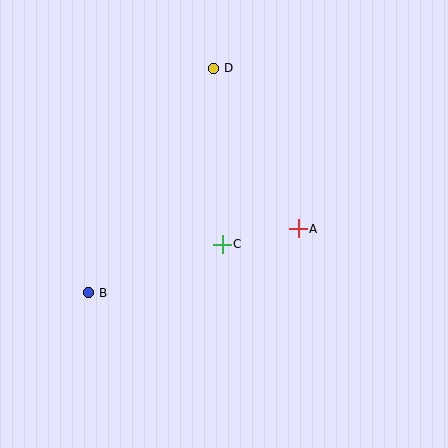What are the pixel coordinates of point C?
Point C is at (222, 244).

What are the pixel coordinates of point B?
Point B is at (88, 293).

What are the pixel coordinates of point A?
Point A is at (298, 229).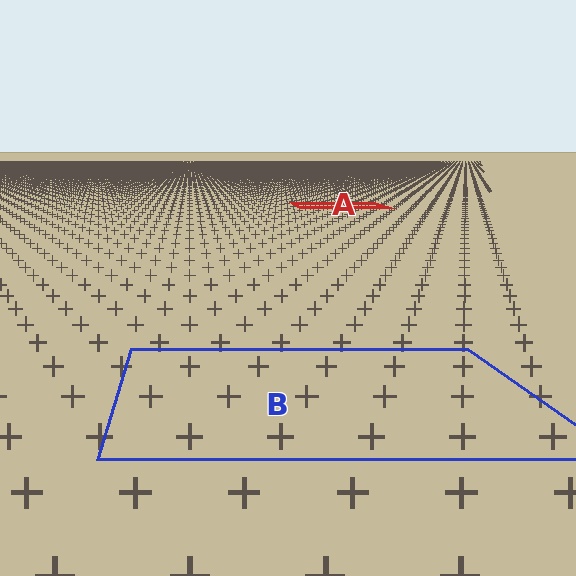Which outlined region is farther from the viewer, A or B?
Region A is farther from the viewer — the texture elements inside it appear smaller and more densely packed.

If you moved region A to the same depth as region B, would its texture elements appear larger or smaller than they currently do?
They would appear larger. At a closer depth, the same texture elements are projected at a bigger on-screen size.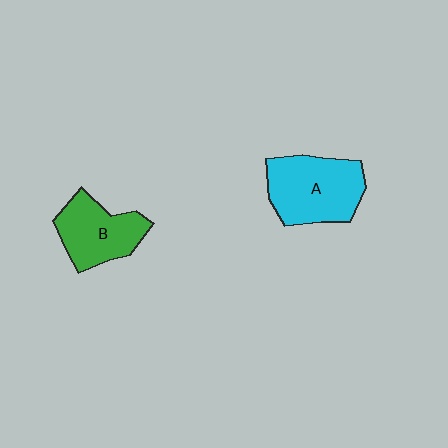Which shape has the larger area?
Shape A (cyan).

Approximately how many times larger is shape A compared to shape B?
Approximately 1.3 times.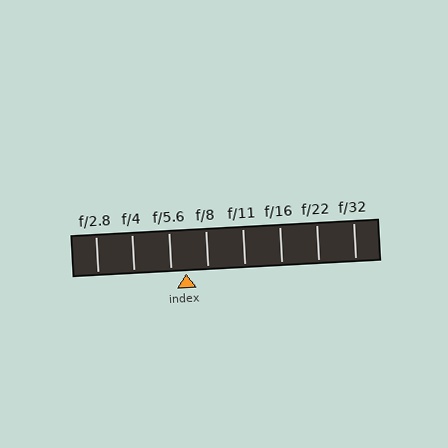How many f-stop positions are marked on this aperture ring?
There are 8 f-stop positions marked.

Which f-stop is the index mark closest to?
The index mark is closest to f/5.6.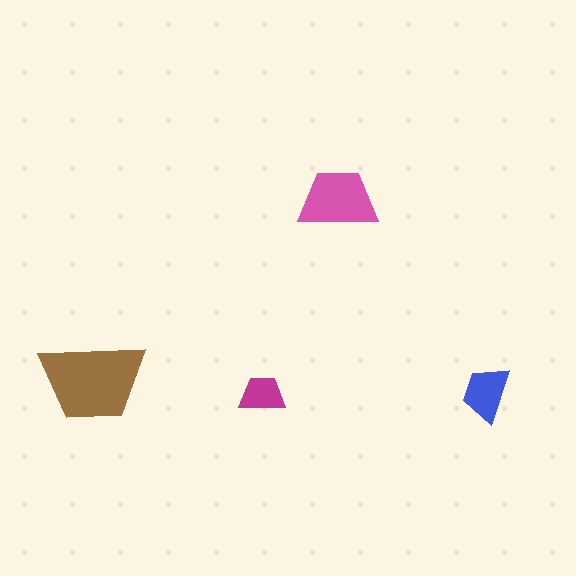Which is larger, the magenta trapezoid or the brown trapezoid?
The brown one.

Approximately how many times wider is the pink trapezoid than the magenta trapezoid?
About 1.5 times wider.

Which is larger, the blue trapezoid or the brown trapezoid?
The brown one.